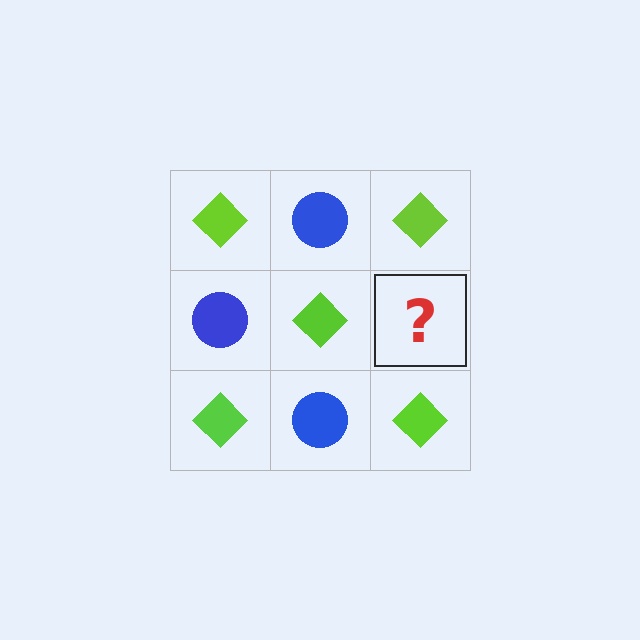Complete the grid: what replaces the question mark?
The question mark should be replaced with a blue circle.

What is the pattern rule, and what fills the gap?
The rule is that it alternates lime diamond and blue circle in a checkerboard pattern. The gap should be filled with a blue circle.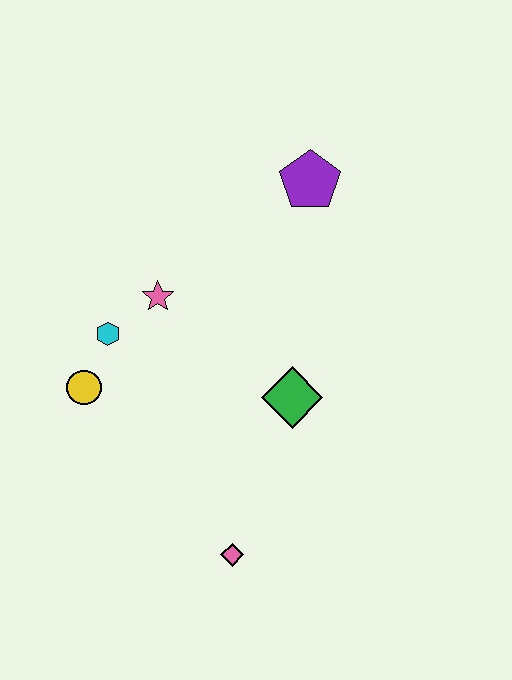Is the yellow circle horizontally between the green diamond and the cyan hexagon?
No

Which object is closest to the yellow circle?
The cyan hexagon is closest to the yellow circle.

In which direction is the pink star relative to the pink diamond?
The pink star is above the pink diamond.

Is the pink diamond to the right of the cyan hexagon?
Yes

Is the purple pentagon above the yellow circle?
Yes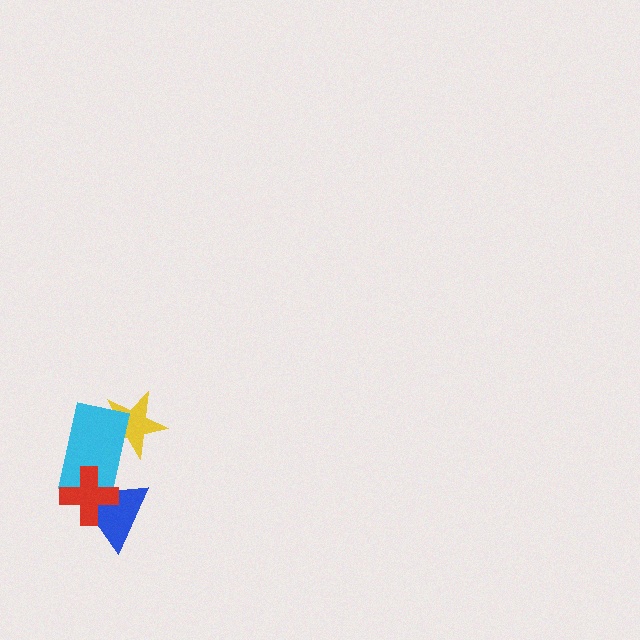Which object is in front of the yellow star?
The cyan rectangle is in front of the yellow star.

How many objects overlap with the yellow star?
1 object overlaps with the yellow star.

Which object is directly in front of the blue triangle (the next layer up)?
The cyan rectangle is directly in front of the blue triangle.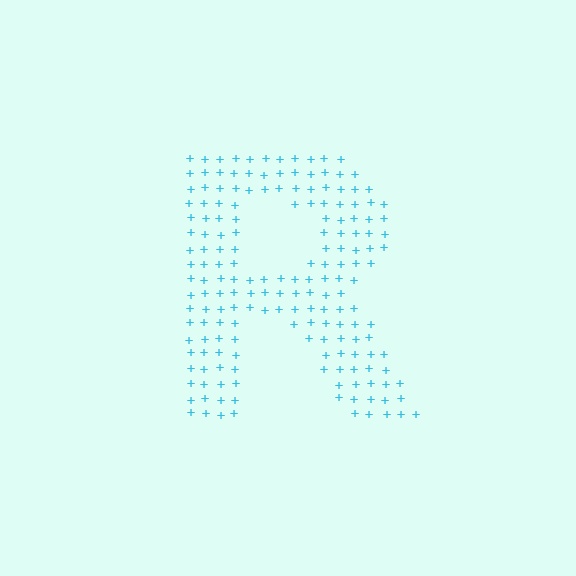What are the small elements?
The small elements are plus signs.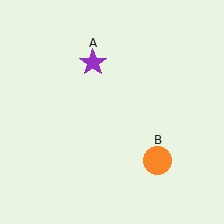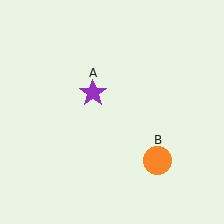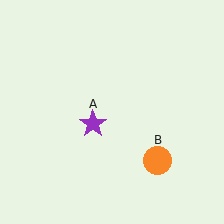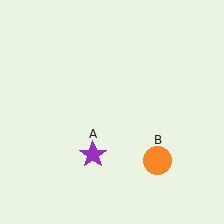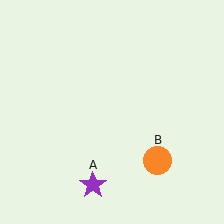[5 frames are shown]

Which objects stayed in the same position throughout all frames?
Orange circle (object B) remained stationary.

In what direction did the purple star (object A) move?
The purple star (object A) moved down.